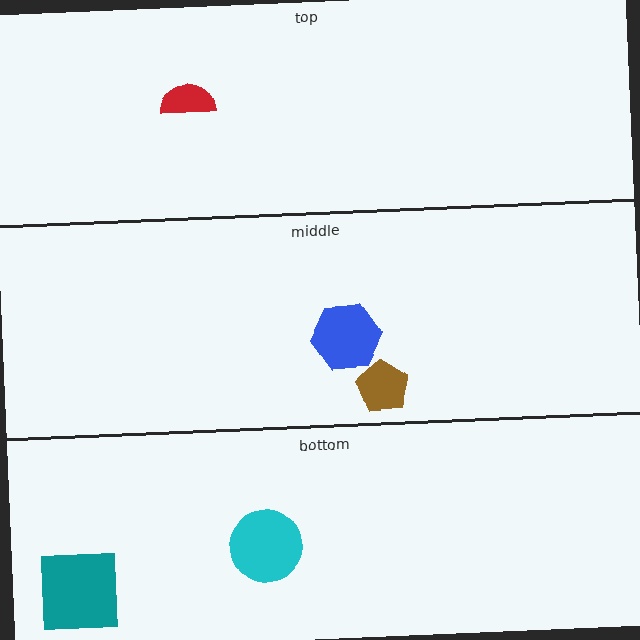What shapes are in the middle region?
The blue hexagon, the brown pentagon.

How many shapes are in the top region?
1.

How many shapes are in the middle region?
2.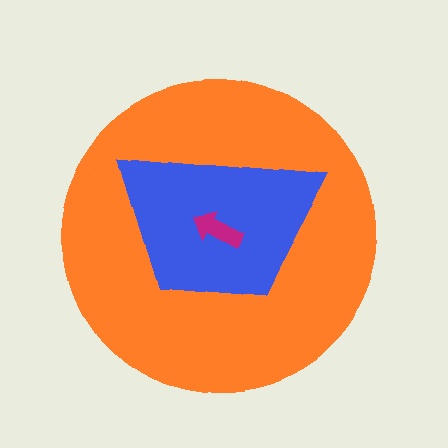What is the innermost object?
The magenta arrow.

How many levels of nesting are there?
3.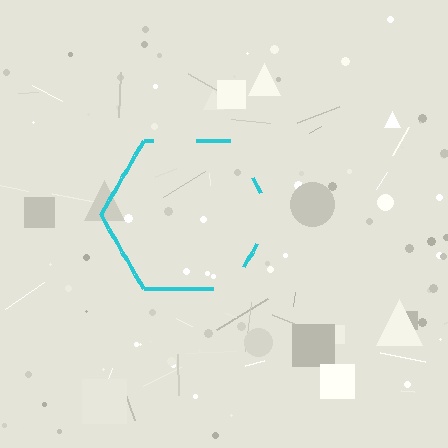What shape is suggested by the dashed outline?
The dashed outline suggests a hexagon.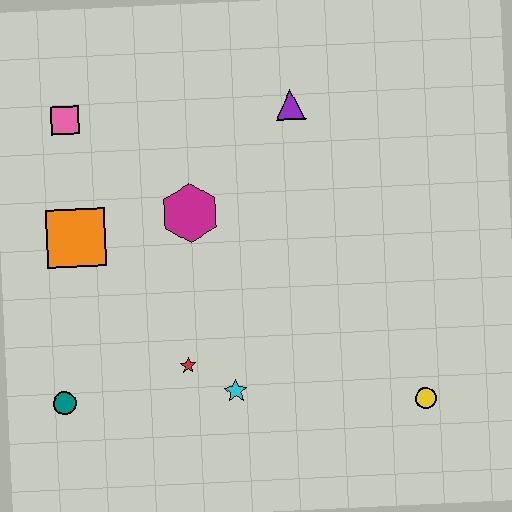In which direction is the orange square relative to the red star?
The orange square is above the red star.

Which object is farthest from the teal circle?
The purple triangle is farthest from the teal circle.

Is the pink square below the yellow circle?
No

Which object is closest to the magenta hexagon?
The orange square is closest to the magenta hexagon.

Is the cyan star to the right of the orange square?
Yes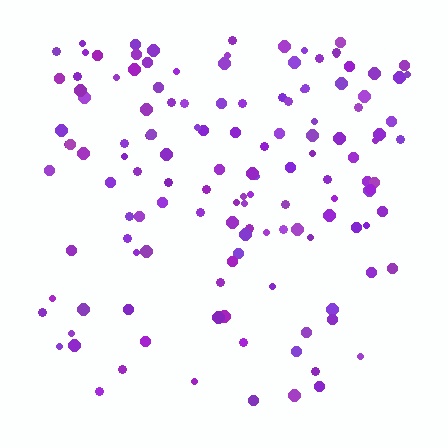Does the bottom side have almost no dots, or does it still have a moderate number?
Still a moderate number, just noticeably fewer than the top.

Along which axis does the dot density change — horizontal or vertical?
Vertical.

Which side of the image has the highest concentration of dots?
The top.